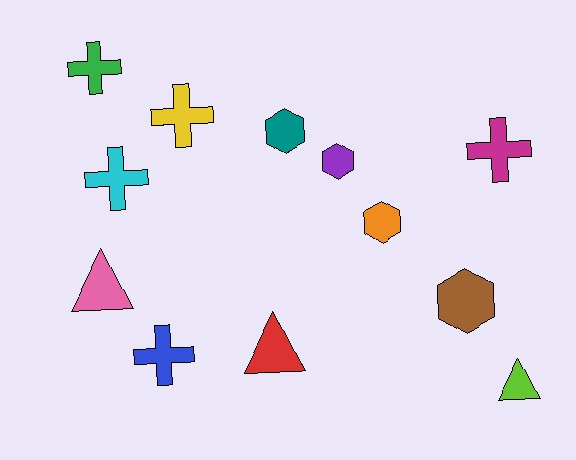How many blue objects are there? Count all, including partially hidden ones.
There is 1 blue object.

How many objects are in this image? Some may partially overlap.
There are 12 objects.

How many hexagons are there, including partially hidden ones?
There are 4 hexagons.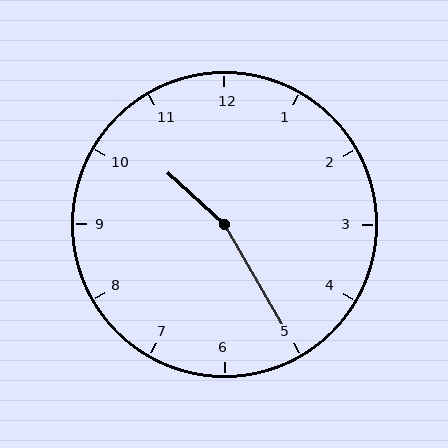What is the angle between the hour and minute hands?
Approximately 162 degrees.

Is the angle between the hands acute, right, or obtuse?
It is obtuse.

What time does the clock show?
10:25.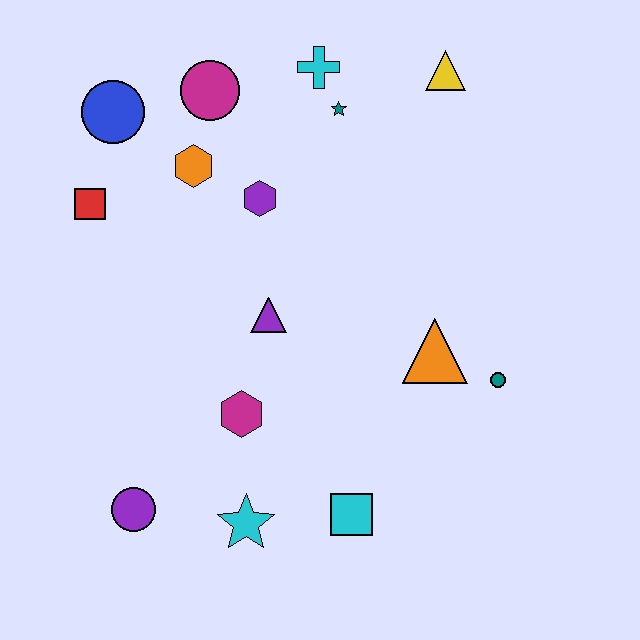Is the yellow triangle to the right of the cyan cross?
Yes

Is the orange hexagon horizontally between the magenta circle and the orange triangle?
No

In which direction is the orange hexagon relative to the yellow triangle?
The orange hexagon is to the left of the yellow triangle.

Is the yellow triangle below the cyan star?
No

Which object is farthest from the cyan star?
The yellow triangle is farthest from the cyan star.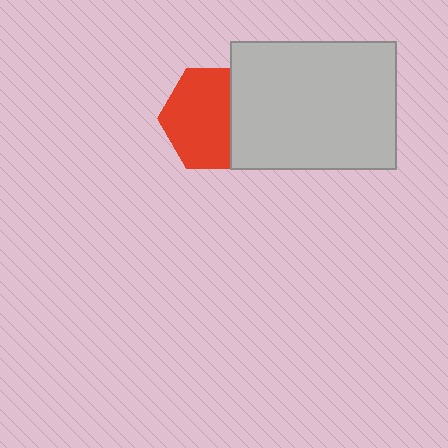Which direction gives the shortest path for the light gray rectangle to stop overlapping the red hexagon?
Moving right gives the shortest separation.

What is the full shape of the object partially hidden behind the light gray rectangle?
The partially hidden object is a red hexagon.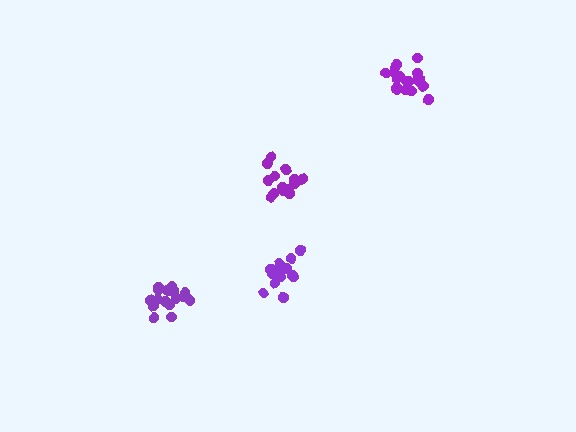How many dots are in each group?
Group 1: 14 dots, Group 2: 17 dots, Group 3: 15 dots, Group 4: 19 dots (65 total).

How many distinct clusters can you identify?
There are 4 distinct clusters.